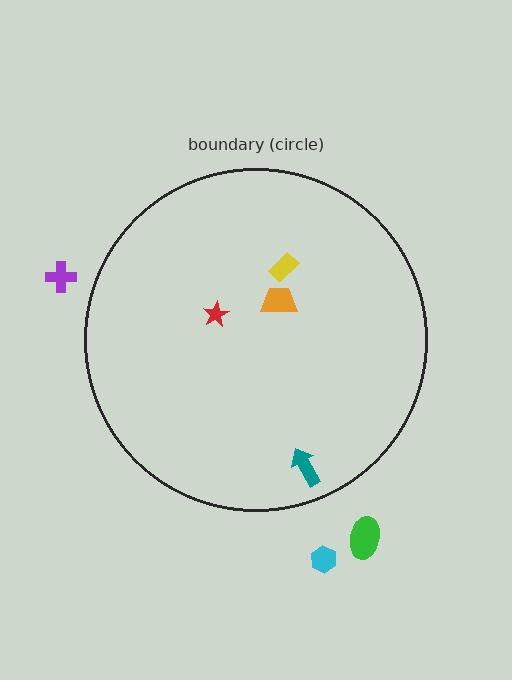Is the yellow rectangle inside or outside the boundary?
Inside.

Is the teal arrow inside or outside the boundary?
Inside.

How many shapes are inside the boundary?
4 inside, 3 outside.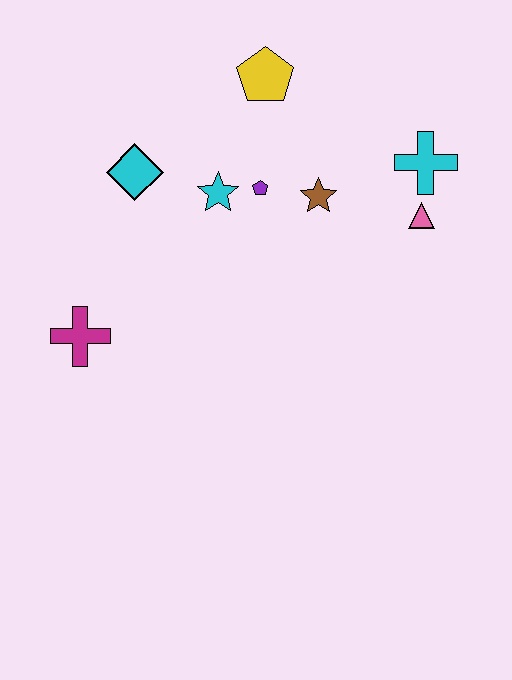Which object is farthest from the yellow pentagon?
The magenta cross is farthest from the yellow pentagon.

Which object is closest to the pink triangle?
The cyan cross is closest to the pink triangle.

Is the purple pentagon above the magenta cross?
Yes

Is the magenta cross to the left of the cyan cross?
Yes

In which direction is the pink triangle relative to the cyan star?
The pink triangle is to the right of the cyan star.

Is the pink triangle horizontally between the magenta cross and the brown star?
No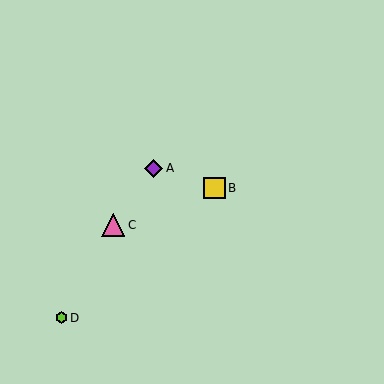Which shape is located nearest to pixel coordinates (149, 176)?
The purple diamond (labeled A) at (153, 168) is nearest to that location.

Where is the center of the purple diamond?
The center of the purple diamond is at (153, 168).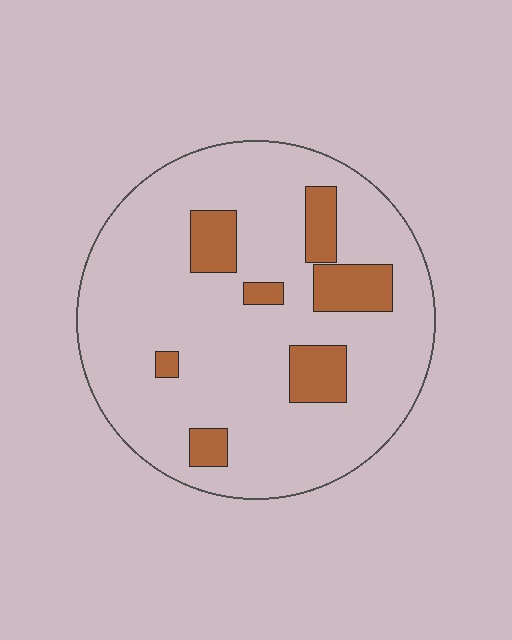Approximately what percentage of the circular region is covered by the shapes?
Approximately 15%.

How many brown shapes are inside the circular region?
7.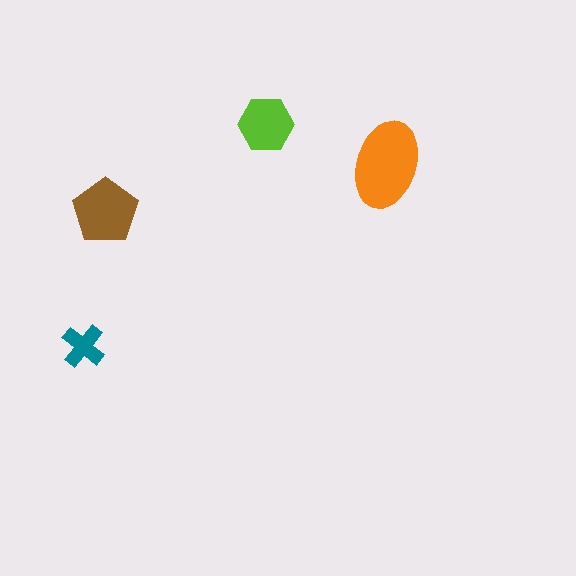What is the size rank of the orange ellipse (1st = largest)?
1st.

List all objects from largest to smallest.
The orange ellipse, the brown pentagon, the lime hexagon, the teal cross.